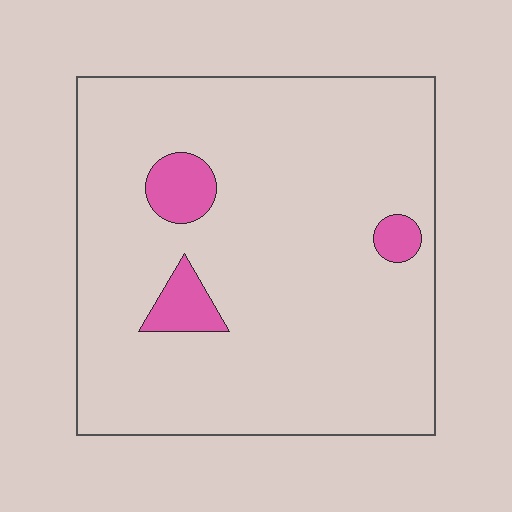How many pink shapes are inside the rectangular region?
3.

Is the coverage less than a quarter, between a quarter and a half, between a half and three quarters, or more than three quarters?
Less than a quarter.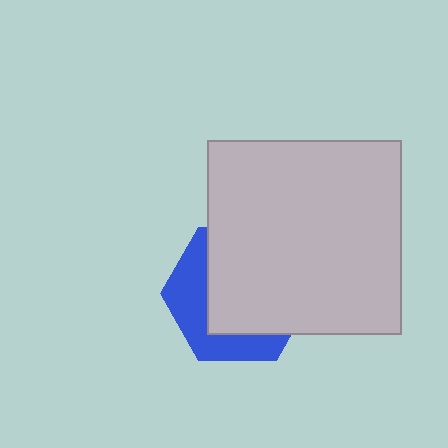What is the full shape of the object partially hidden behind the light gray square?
The partially hidden object is a blue hexagon.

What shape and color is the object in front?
The object in front is a light gray square.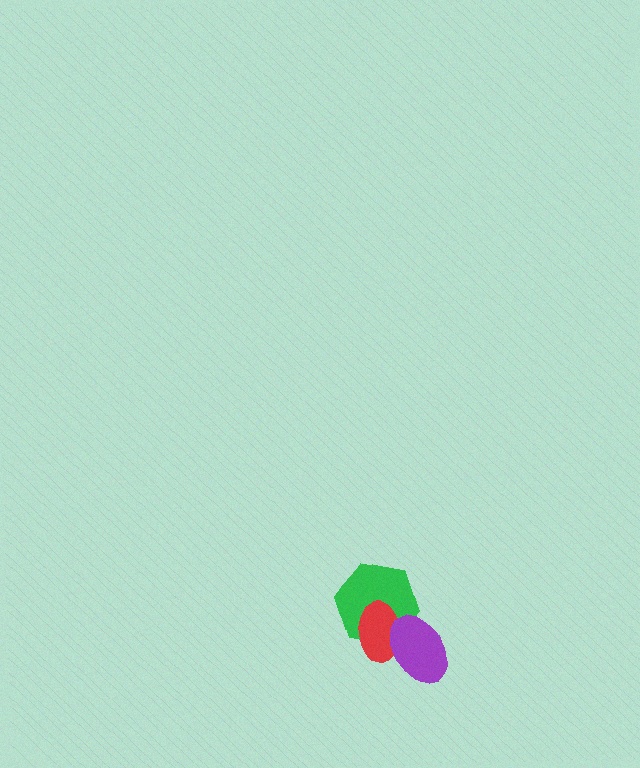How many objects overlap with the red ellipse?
2 objects overlap with the red ellipse.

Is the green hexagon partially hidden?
Yes, it is partially covered by another shape.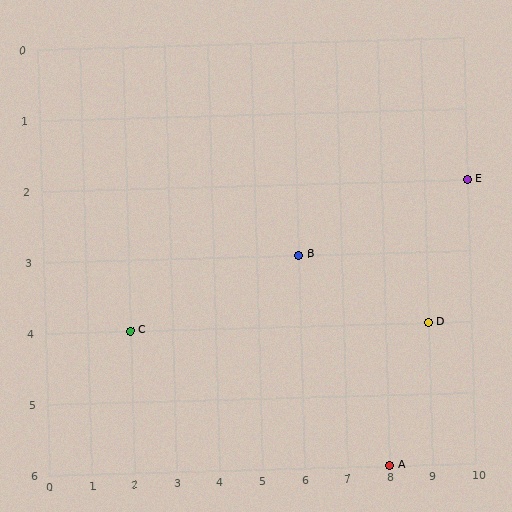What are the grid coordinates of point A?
Point A is at grid coordinates (8, 6).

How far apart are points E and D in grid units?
Points E and D are 1 column and 2 rows apart (about 2.2 grid units diagonally).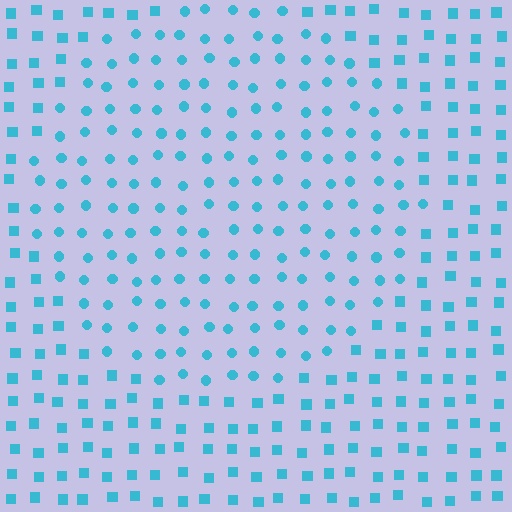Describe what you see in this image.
The image is filled with small cyan elements arranged in a uniform grid. A circle-shaped region contains circles, while the surrounding area contains squares. The boundary is defined purely by the change in element shape.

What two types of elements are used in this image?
The image uses circles inside the circle region and squares outside it.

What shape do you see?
I see a circle.